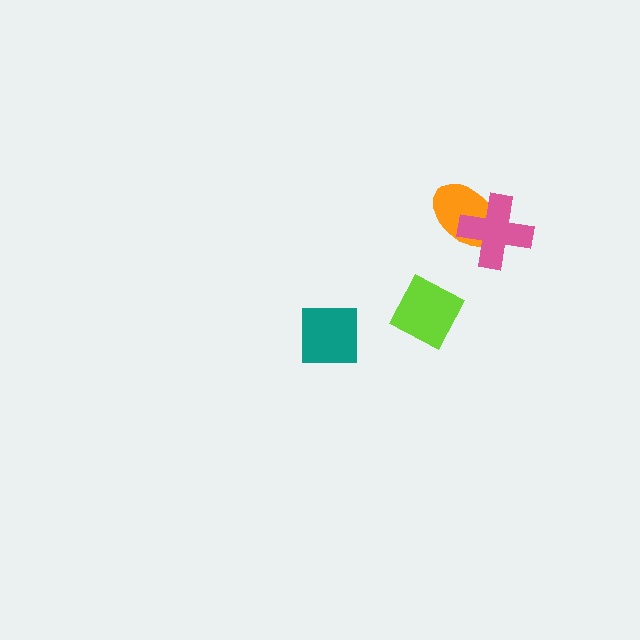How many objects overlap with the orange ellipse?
1 object overlaps with the orange ellipse.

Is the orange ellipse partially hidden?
Yes, it is partially covered by another shape.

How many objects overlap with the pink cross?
1 object overlaps with the pink cross.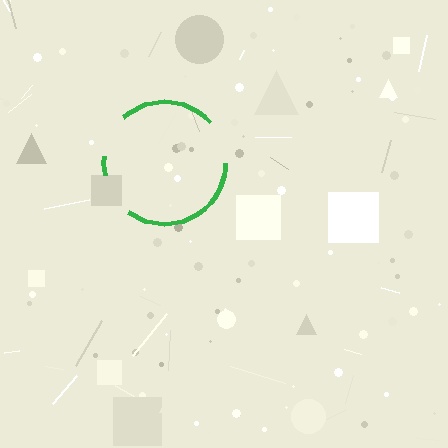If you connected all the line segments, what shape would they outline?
They would outline a circle.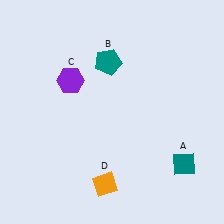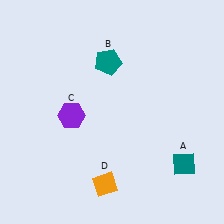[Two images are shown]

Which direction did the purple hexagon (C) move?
The purple hexagon (C) moved down.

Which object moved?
The purple hexagon (C) moved down.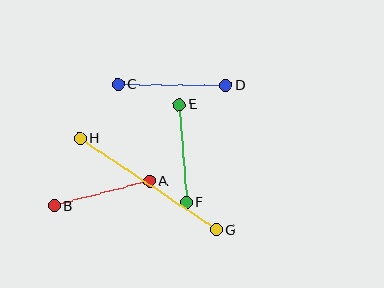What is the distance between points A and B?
The distance is approximately 98 pixels.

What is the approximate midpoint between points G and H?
The midpoint is at approximately (148, 184) pixels.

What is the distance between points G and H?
The distance is approximately 164 pixels.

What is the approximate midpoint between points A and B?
The midpoint is at approximately (102, 194) pixels.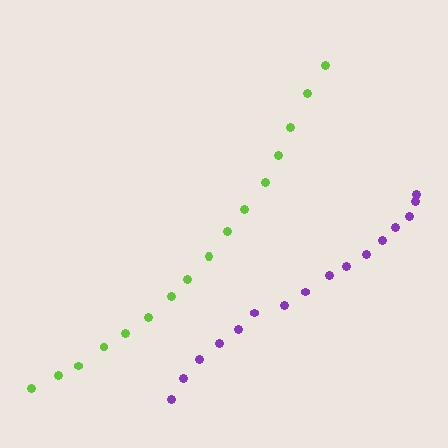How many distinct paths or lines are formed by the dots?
There are 2 distinct paths.